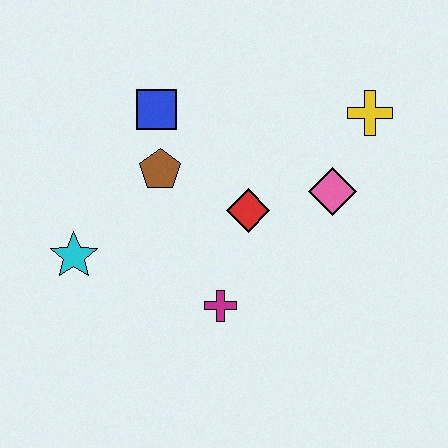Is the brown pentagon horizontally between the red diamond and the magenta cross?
No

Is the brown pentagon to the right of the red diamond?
No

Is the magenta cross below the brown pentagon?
Yes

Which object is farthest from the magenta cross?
The yellow cross is farthest from the magenta cross.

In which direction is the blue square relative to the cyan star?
The blue square is above the cyan star.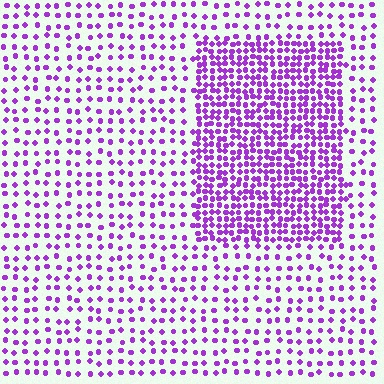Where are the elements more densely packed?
The elements are more densely packed inside the rectangle boundary.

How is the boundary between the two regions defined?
The boundary is defined by a change in element density (approximately 2.4x ratio). All elements are the same color, size, and shape.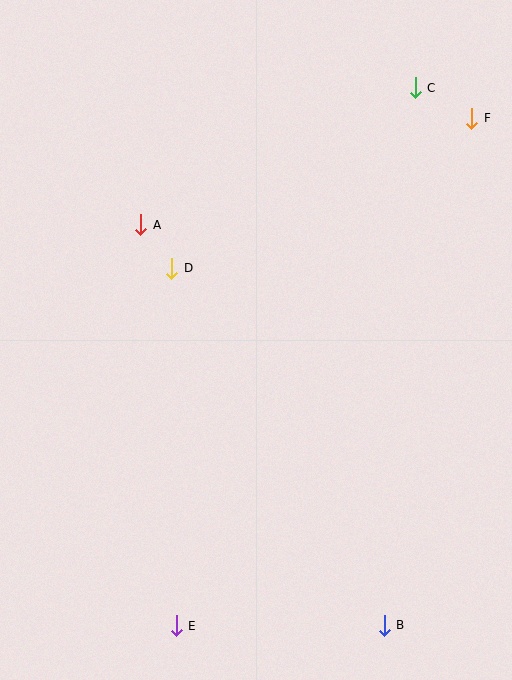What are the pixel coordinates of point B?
Point B is at (384, 625).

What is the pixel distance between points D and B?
The distance between D and B is 415 pixels.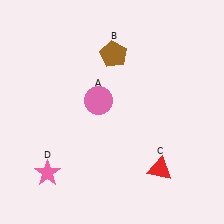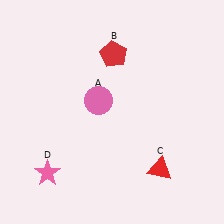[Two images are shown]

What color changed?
The pentagon (B) changed from brown in Image 1 to red in Image 2.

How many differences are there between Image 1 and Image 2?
There is 1 difference between the two images.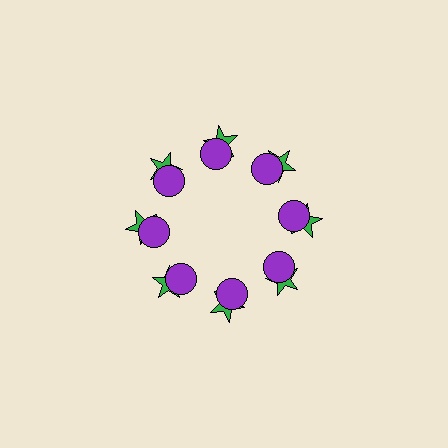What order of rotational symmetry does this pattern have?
This pattern has 8-fold rotational symmetry.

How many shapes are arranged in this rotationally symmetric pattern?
There are 16 shapes, arranged in 8 groups of 2.